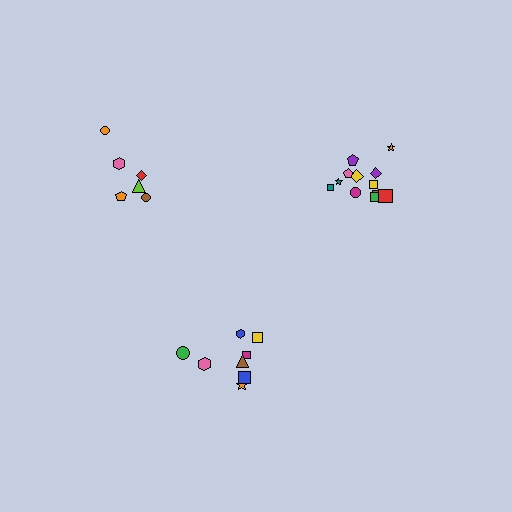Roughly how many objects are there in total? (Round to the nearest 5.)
Roughly 25 objects in total.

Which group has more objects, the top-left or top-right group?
The top-right group.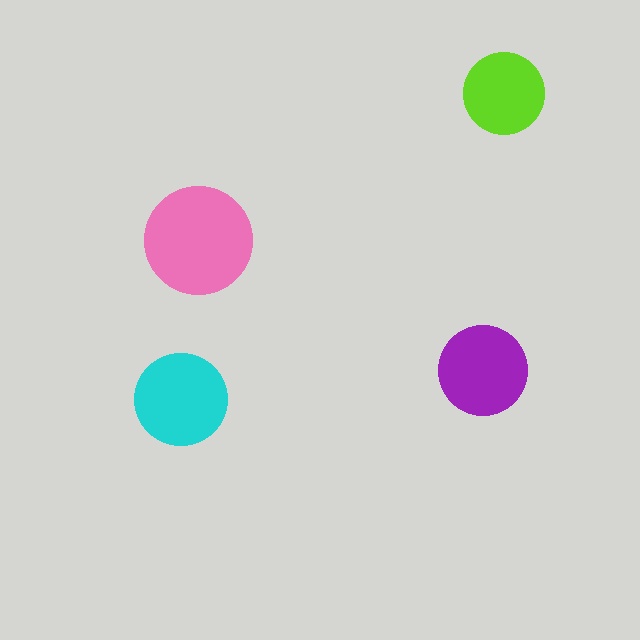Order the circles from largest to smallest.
the pink one, the cyan one, the purple one, the lime one.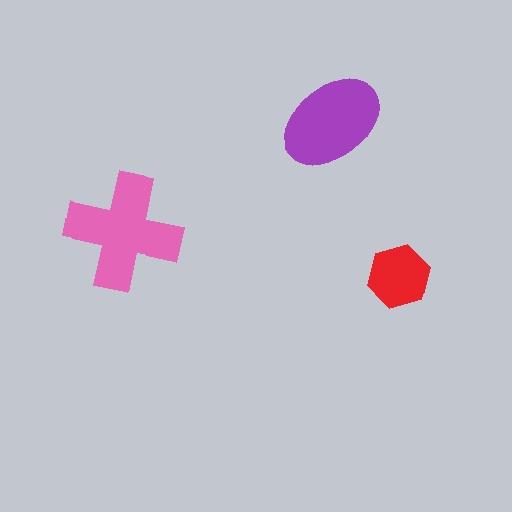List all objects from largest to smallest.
The pink cross, the purple ellipse, the red hexagon.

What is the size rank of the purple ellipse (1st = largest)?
2nd.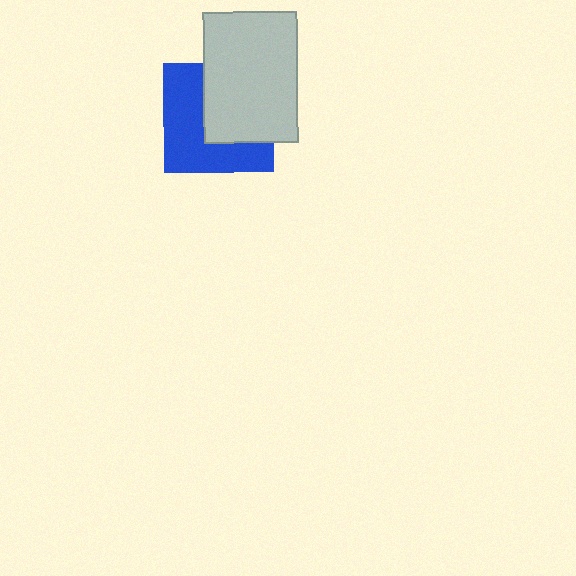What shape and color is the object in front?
The object in front is a light gray rectangle.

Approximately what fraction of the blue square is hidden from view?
Roughly 47% of the blue square is hidden behind the light gray rectangle.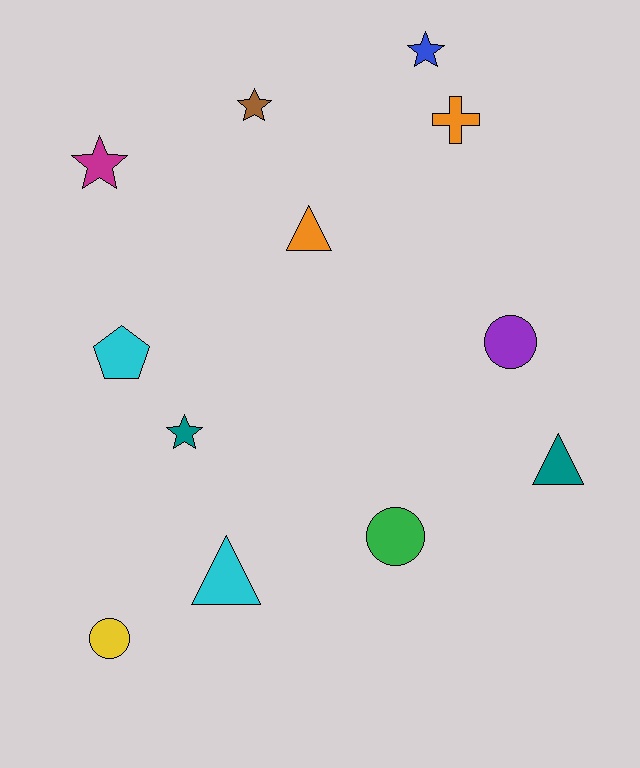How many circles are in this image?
There are 3 circles.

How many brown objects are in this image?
There is 1 brown object.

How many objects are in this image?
There are 12 objects.